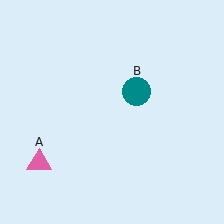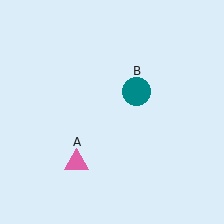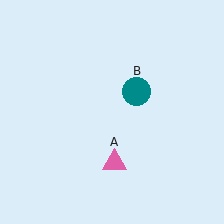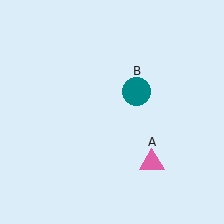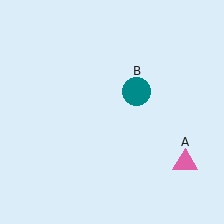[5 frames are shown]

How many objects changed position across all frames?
1 object changed position: pink triangle (object A).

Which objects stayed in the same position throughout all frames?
Teal circle (object B) remained stationary.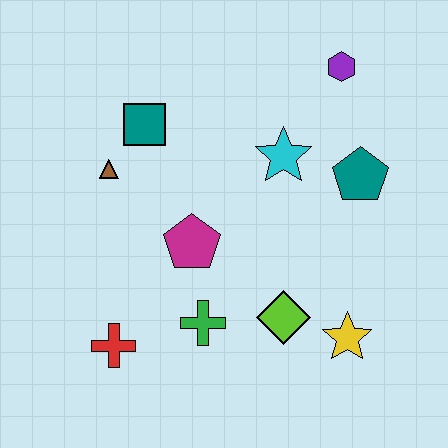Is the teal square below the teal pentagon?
No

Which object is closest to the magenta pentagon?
The green cross is closest to the magenta pentagon.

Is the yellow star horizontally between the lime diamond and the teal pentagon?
Yes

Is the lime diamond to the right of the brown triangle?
Yes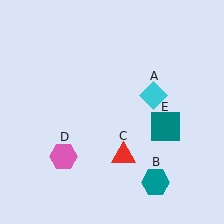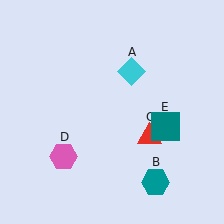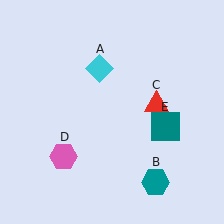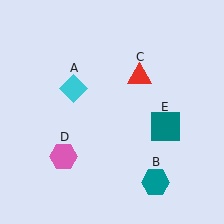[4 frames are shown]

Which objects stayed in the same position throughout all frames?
Teal hexagon (object B) and pink hexagon (object D) and teal square (object E) remained stationary.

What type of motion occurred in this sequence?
The cyan diamond (object A), red triangle (object C) rotated counterclockwise around the center of the scene.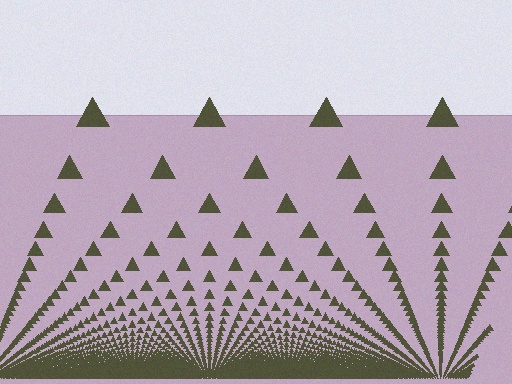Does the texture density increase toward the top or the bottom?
Density increases toward the bottom.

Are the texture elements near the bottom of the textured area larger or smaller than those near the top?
Smaller. The gradient is inverted — elements near the bottom are smaller and denser.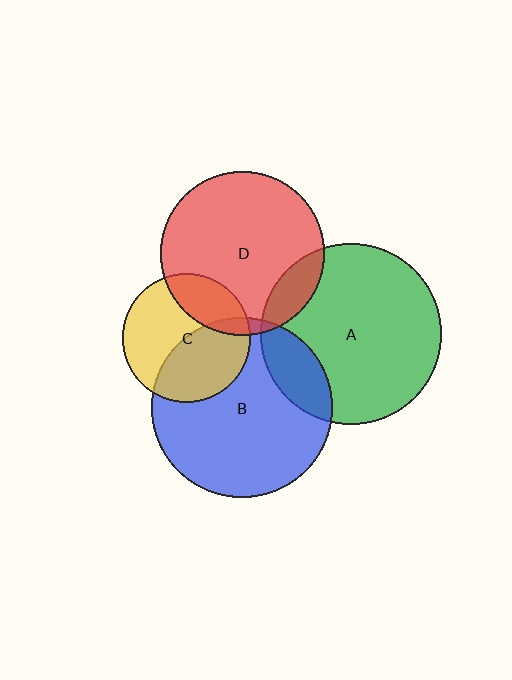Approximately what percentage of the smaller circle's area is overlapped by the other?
Approximately 25%.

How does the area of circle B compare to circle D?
Approximately 1.2 times.